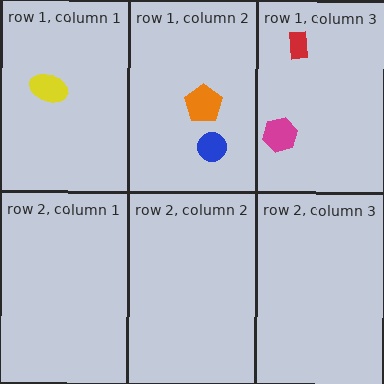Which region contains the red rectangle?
The row 1, column 3 region.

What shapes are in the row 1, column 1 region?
The yellow ellipse.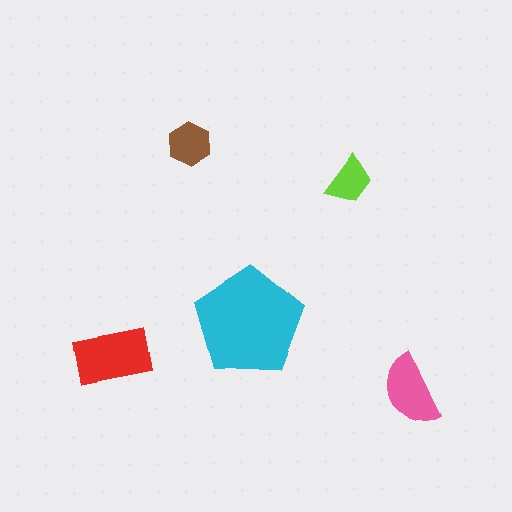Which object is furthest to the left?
The red rectangle is leftmost.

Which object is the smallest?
The lime trapezoid.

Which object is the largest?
The cyan pentagon.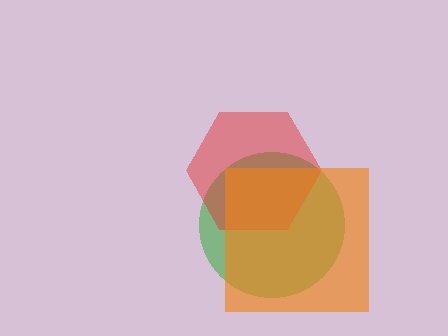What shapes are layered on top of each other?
The layered shapes are: a green circle, a red hexagon, an orange square.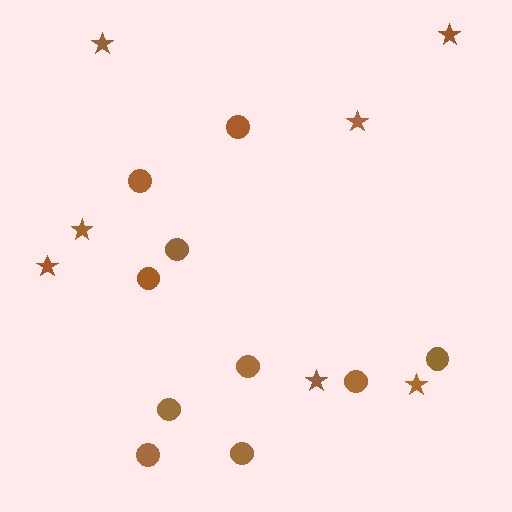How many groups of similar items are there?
There are 2 groups: one group of circles (10) and one group of stars (7).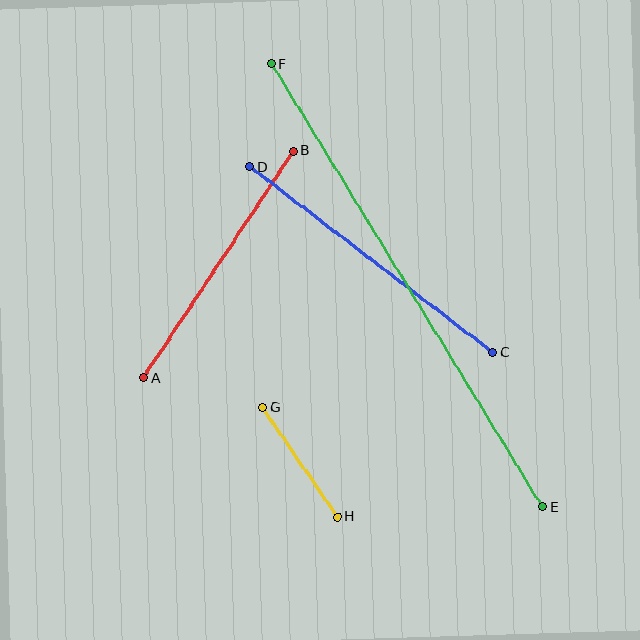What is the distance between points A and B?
The distance is approximately 272 pixels.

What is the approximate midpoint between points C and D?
The midpoint is at approximately (371, 260) pixels.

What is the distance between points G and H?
The distance is approximately 133 pixels.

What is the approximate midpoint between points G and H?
The midpoint is at approximately (300, 462) pixels.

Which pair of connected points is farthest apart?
Points E and F are farthest apart.